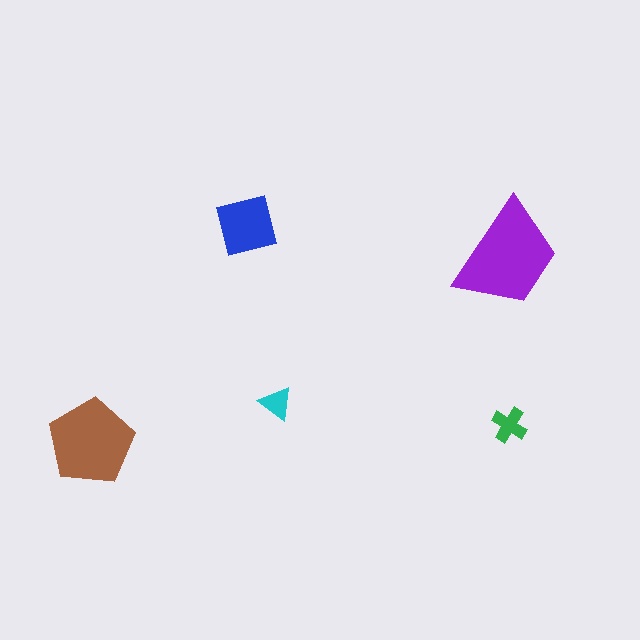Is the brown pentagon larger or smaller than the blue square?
Larger.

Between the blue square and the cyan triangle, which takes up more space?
The blue square.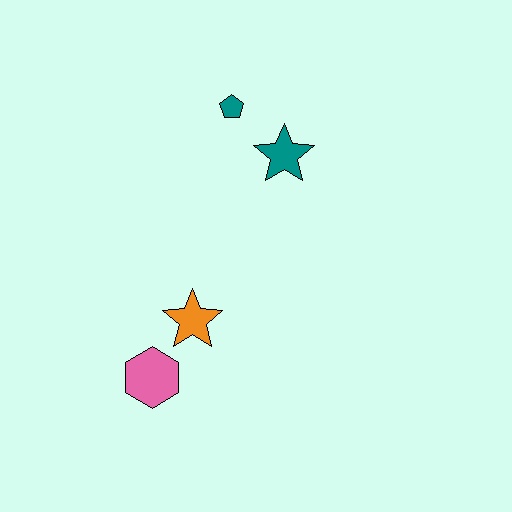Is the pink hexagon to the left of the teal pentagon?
Yes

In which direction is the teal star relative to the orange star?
The teal star is above the orange star.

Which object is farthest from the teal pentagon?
The pink hexagon is farthest from the teal pentagon.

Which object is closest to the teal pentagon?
The teal star is closest to the teal pentagon.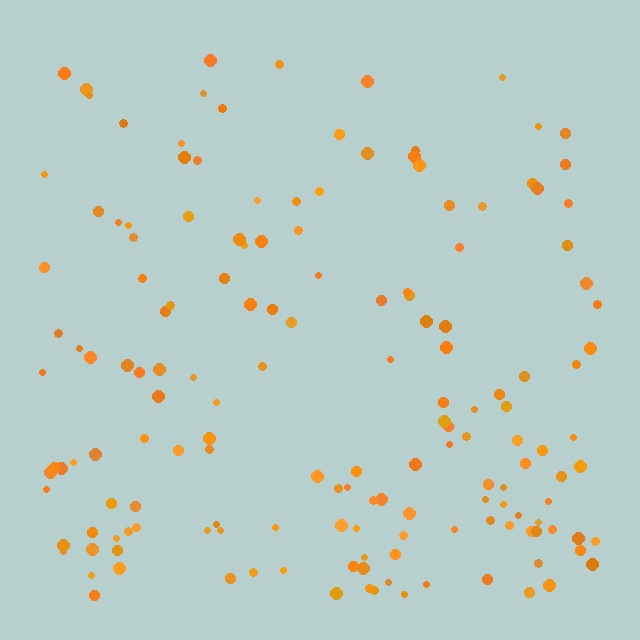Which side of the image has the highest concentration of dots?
The bottom.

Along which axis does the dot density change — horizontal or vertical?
Vertical.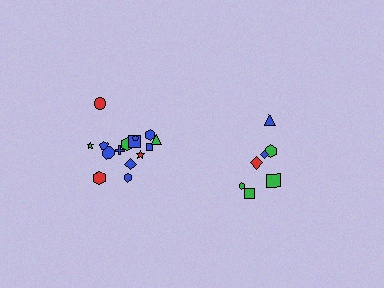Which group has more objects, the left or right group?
The left group.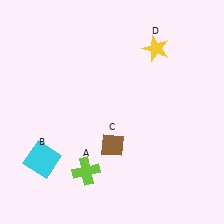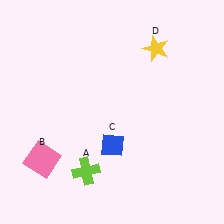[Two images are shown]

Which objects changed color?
B changed from cyan to pink. C changed from brown to blue.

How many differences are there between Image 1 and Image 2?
There are 2 differences between the two images.